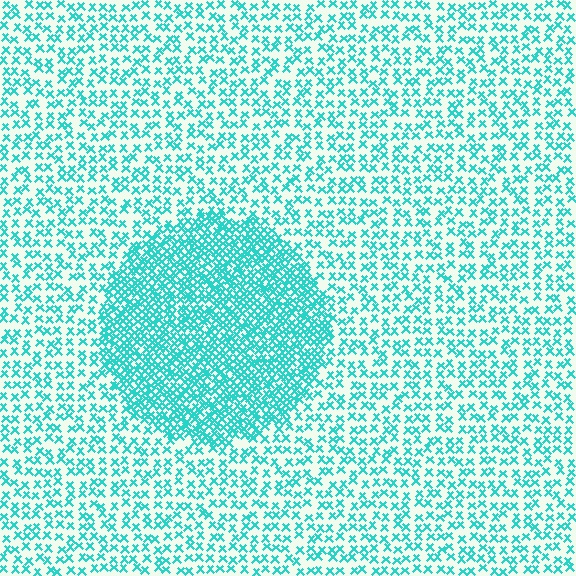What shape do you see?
I see a circle.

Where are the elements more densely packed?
The elements are more densely packed inside the circle boundary.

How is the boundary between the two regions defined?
The boundary is defined by a change in element density (approximately 2.4x ratio). All elements are the same color, size, and shape.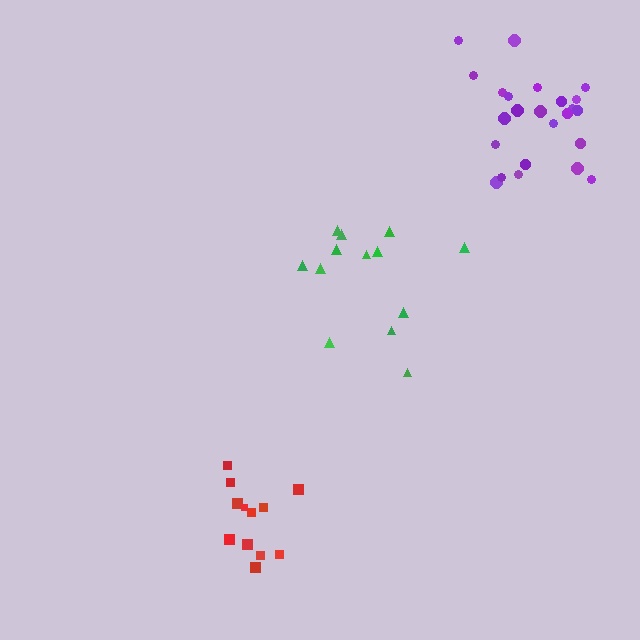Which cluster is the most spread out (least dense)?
Green.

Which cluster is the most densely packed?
Red.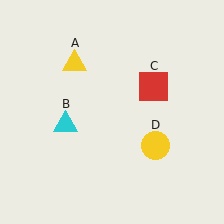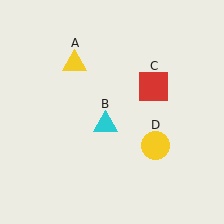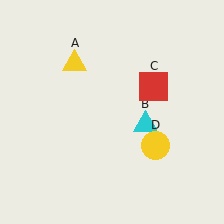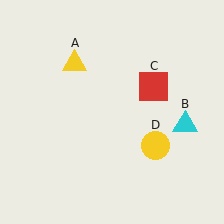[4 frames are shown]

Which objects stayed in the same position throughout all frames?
Yellow triangle (object A) and red square (object C) and yellow circle (object D) remained stationary.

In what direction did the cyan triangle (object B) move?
The cyan triangle (object B) moved right.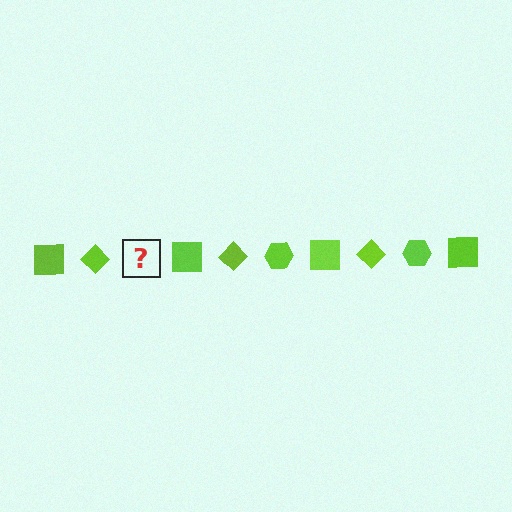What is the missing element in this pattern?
The missing element is a lime hexagon.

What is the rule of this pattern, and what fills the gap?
The rule is that the pattern cycles through square, diamond, hexagon shapes in lime. The gap should be filled with a lime hexagon.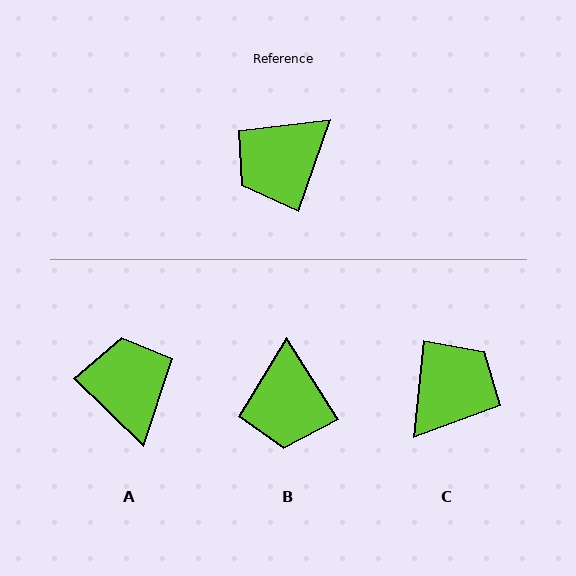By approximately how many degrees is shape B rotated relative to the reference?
Approximately 52 degrees counter-clockwise.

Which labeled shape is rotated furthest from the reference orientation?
C, about 167 degrees away.